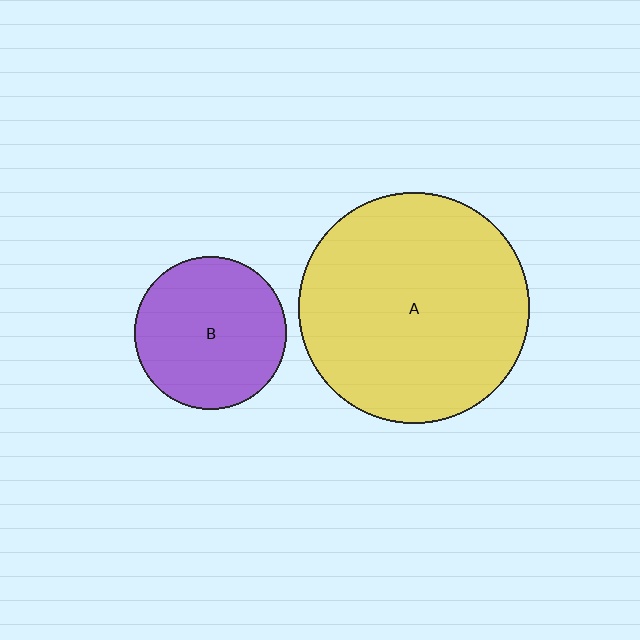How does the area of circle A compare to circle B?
Approximately 2.3 times.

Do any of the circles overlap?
No, none of the circles overlap.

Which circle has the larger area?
Circle A (yellow).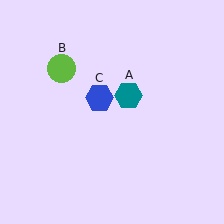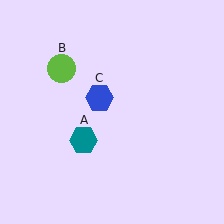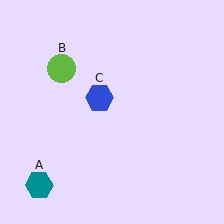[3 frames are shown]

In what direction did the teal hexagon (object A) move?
The teal hexagon (object A) moved down and to the left.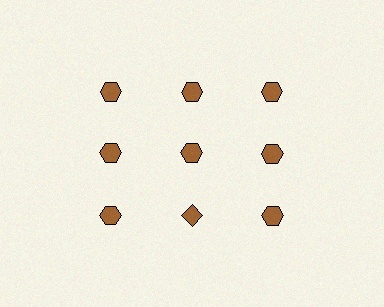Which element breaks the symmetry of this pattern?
The brown diamond in the third row, second from left column breaks the symmetry. All other shapes are brown hexagons.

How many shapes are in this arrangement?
There are 9 shapes arranged in a grid pattern.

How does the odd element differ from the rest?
It has a different shape: diamond instead of hexagon.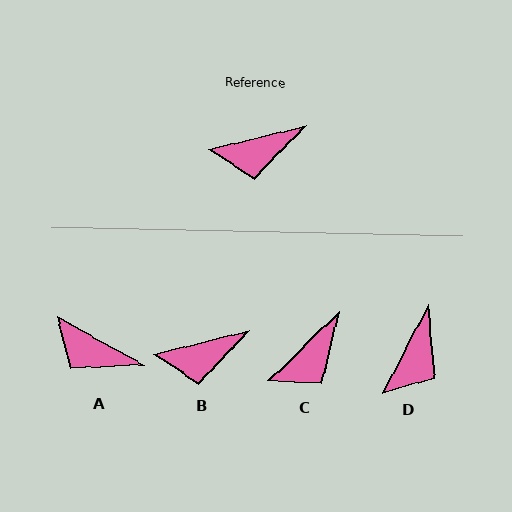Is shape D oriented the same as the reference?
No, it is off by about 49 degrees.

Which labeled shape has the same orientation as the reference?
B.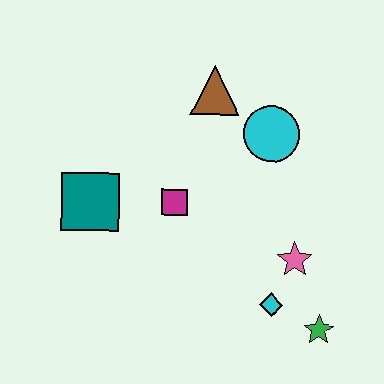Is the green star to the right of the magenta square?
Yes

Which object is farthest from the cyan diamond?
The brown triangle is farthest from the cyan diamond.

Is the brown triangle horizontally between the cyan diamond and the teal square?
Yes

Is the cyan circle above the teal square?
Yes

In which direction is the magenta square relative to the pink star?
The magenta square is to the left of the pink star.